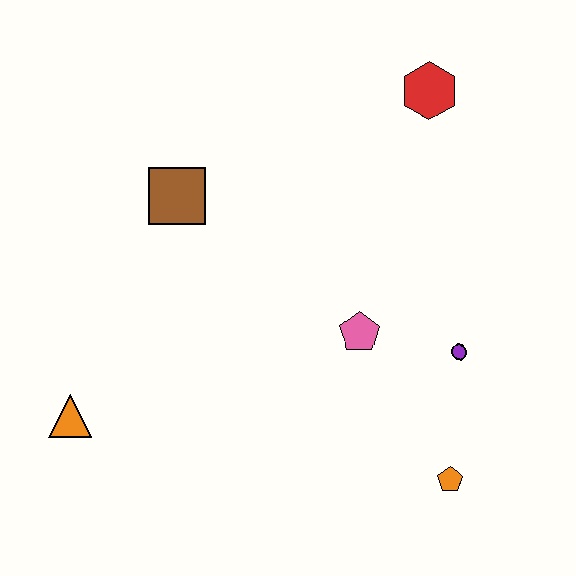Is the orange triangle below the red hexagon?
Yes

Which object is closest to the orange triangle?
The brown square is closest to the orange triangle.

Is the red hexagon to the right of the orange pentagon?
No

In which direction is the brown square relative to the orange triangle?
The brown square is above the orange triangle.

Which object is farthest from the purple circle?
The orange triangle is farthest from the purple circle.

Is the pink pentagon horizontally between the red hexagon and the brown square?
Yes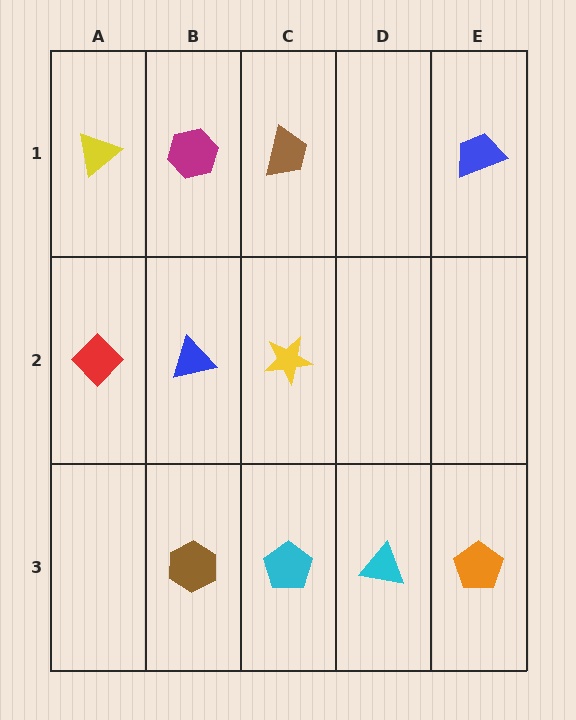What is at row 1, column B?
A magenta hexagon.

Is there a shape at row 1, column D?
No, that cell is empty.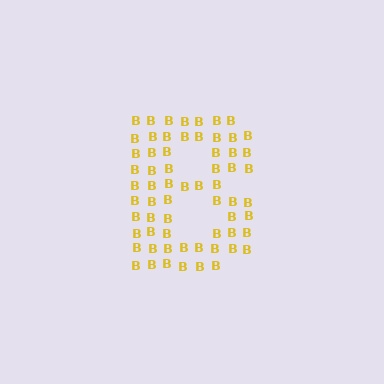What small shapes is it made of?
It is made of small letter B's.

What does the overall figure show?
The overall figure shows the letter B.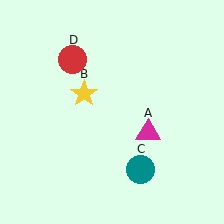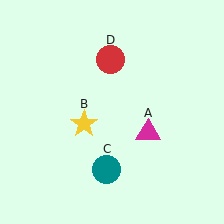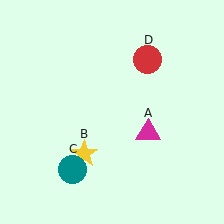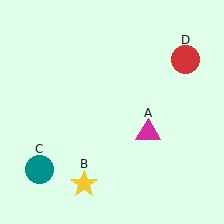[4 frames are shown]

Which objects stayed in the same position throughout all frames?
Magenta triangle (object A) remained stationary.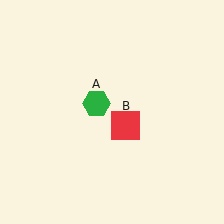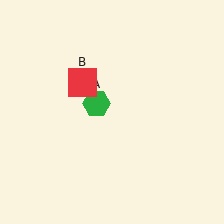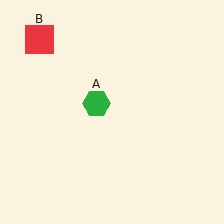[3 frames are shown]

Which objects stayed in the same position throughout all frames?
Green hexagon (object A) remained stationary.